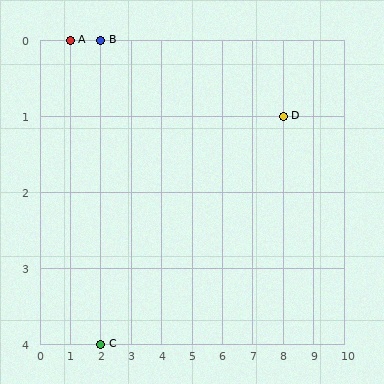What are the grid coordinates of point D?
Point D is at grid coordinates (8, 1).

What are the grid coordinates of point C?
Point C is at grid coordinates (2, 4).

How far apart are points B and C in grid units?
Points B and C are 4 rows apart.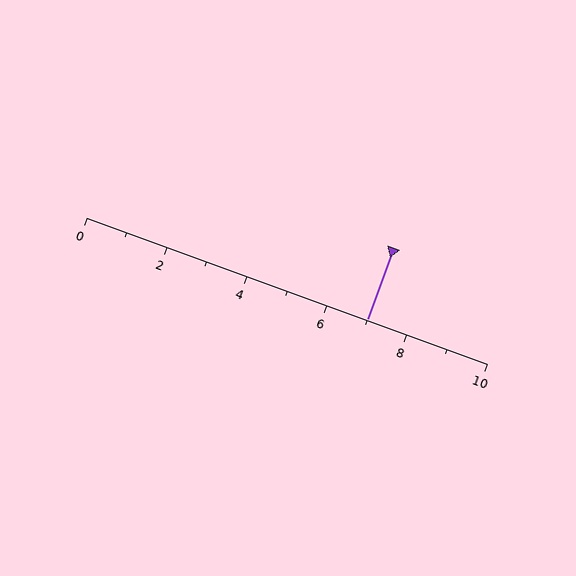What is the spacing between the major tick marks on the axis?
The major ticks are spaced 2 apart.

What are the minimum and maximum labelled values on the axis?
The axis runs from 0 to 10.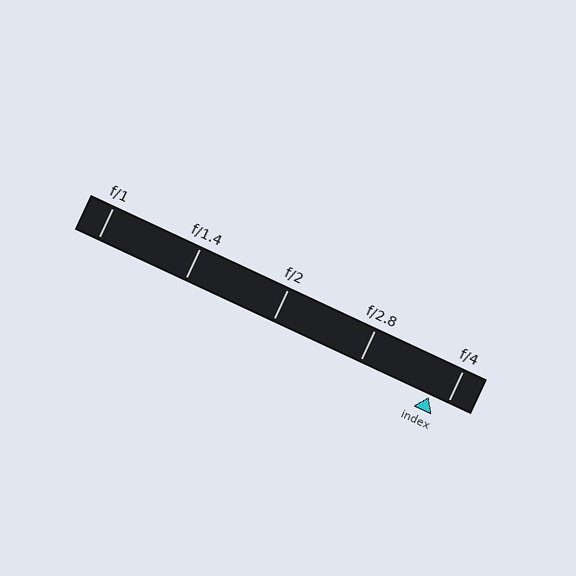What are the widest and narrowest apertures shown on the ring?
The widest aperture shown is f/1 and the narrowest is f/4.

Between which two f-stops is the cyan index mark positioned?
The index mark is between f/2.8 and f/4.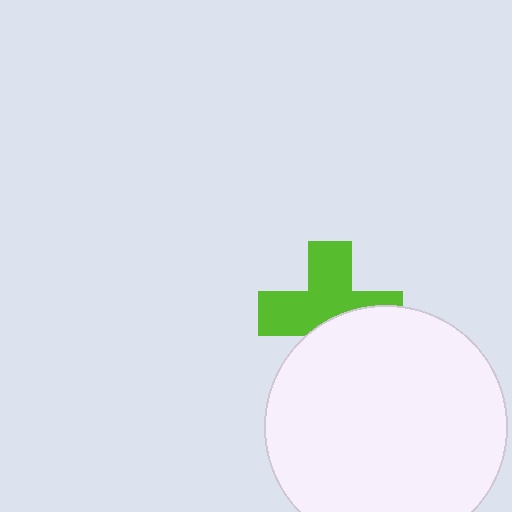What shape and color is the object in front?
The object in front is a white circle.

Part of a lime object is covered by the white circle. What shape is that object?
It is a cross.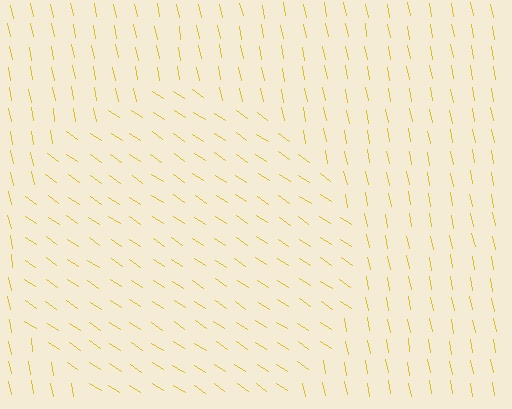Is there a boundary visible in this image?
Yes, there is a texture boundary formed by a change in line orientation.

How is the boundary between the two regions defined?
The boundary is defined purely by a change in line orientation (approximately 45 degrees difference). All lines are the same color and thickness.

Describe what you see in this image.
The image is filled with small yellow line segments. A circle region in the image has lines oriented differently from the surrounding lines, creating a visible texture boundary.